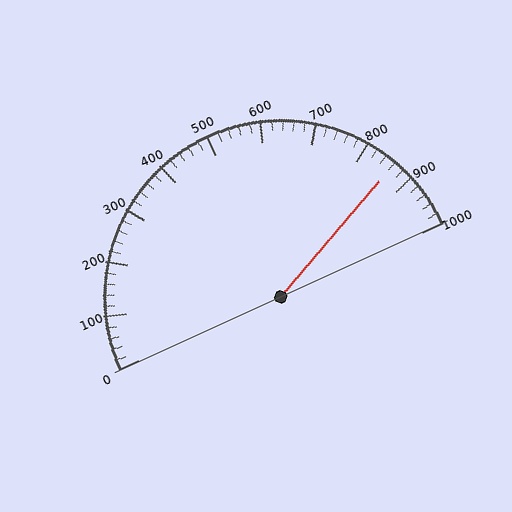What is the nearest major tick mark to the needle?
The nearest major tick mark is 900.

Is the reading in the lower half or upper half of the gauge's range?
The reading is in the upper half of the range (0 to 1000).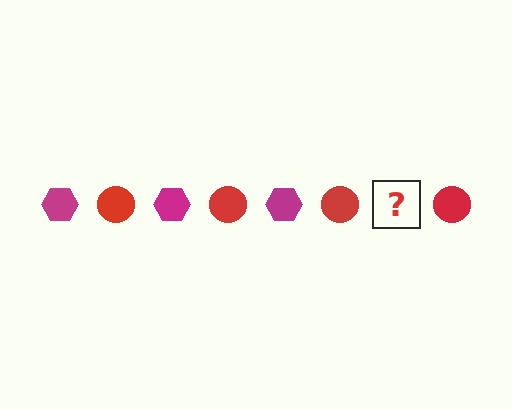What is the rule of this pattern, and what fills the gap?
The rule is that the pattern alternates between magenta hexagon and red circle. The gap should be filled with a magenta hexagon.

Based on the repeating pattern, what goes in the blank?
The blank should be a magenta hexagon.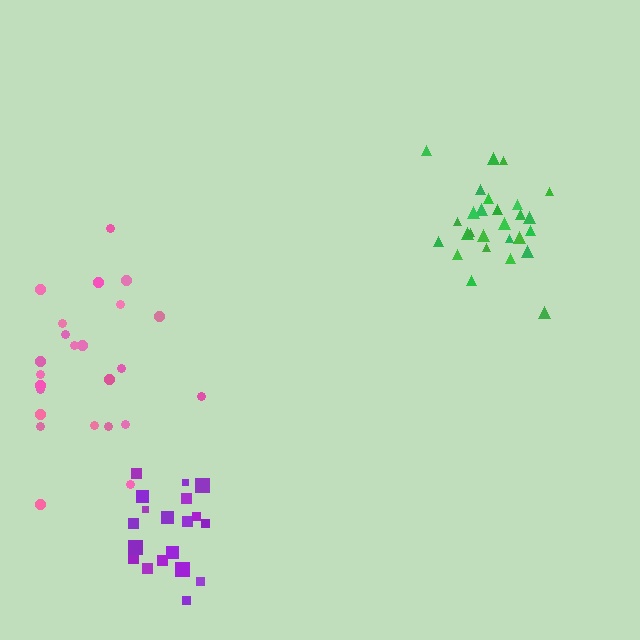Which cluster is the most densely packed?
Purple.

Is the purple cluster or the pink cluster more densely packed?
Purple.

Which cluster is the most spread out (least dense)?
Pink.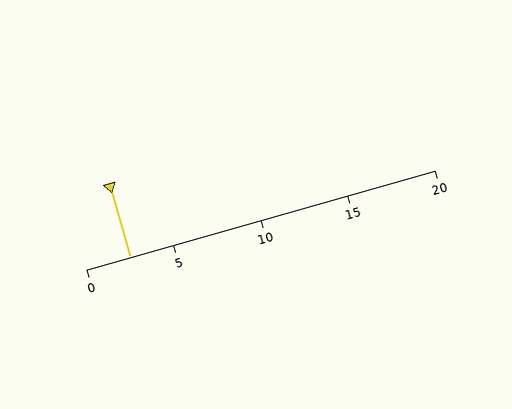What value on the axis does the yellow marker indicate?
The marker indicates approximately 2.5.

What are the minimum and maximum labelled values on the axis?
The axis runs from 0 to 20.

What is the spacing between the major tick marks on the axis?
The major ticks are spaced 5 apart.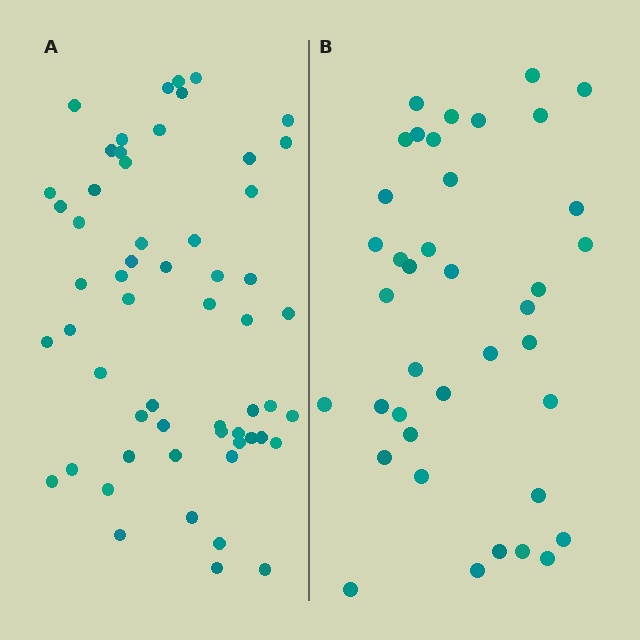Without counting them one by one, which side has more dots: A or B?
Region A (the left region) has more dots.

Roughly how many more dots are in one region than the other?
Region A has approximately 20 more dots than region B.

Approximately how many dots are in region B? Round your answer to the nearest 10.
About 40 dots. (The exact count is 39, which rounds to 40.)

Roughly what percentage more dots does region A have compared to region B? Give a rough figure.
About 45% more.